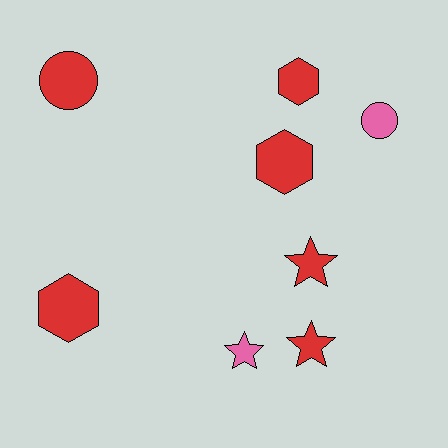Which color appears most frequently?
Red, with 6 objects.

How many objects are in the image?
There are 8 objects.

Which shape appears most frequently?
Star, with 3 objects.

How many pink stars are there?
There is 1 pink star.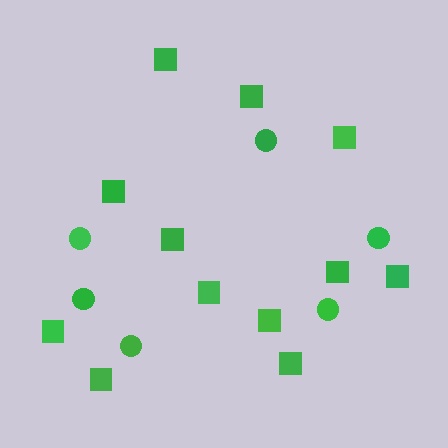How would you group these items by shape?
There are 2 groups: one group of squares (12) and one group of circles (6).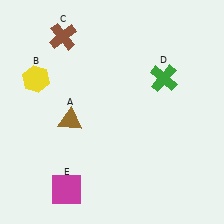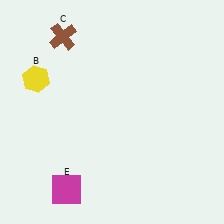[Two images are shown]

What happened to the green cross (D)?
The green cross (D) was removed in Image 2. It was in the top-right area of Image 1.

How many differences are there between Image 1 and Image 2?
There are 2 differences between the two images.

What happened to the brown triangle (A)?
The brown triangle (A) was removed in Image 2. It was in the bottom-left area of Image 1.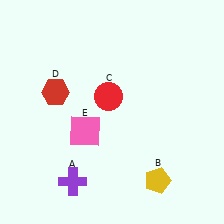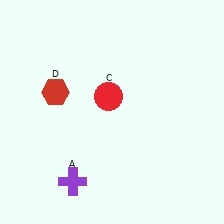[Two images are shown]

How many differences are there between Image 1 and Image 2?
There are 2 differences between the two images.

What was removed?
The pink square (E), the yellow pentagon (B) were removed in Image 2.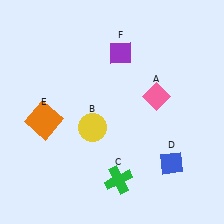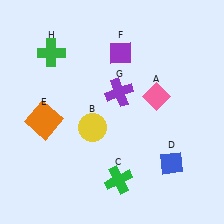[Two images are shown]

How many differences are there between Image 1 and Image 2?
There are 2 differences between the two images.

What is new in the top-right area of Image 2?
A purple cross (G) was added in the top-right area of Image 2.